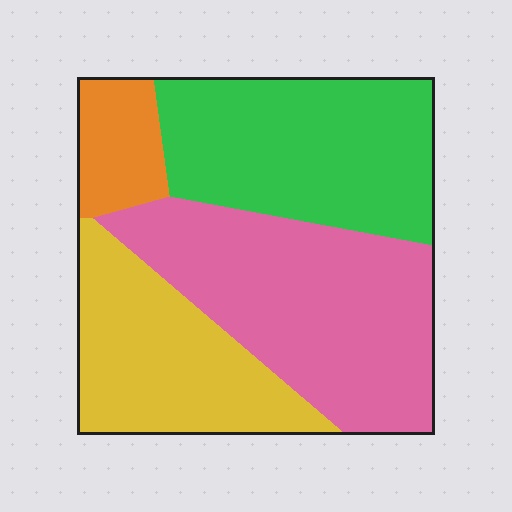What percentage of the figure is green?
Green takes up between a quarter and a half of the figure.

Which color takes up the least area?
Orange, at roughly 10%.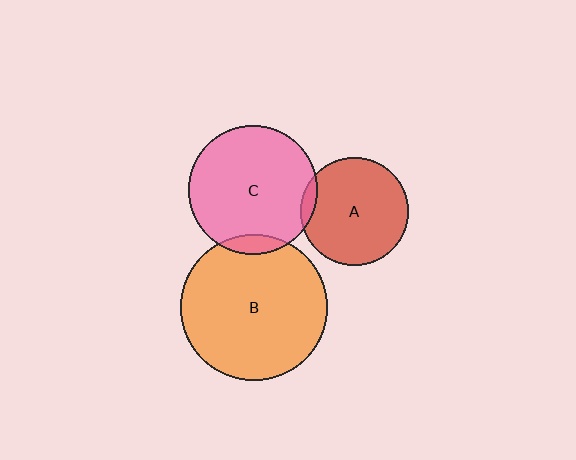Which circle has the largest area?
Circle B (orange).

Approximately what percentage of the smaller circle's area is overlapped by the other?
Approximately 5%.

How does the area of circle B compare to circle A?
Approximately 1.9 times.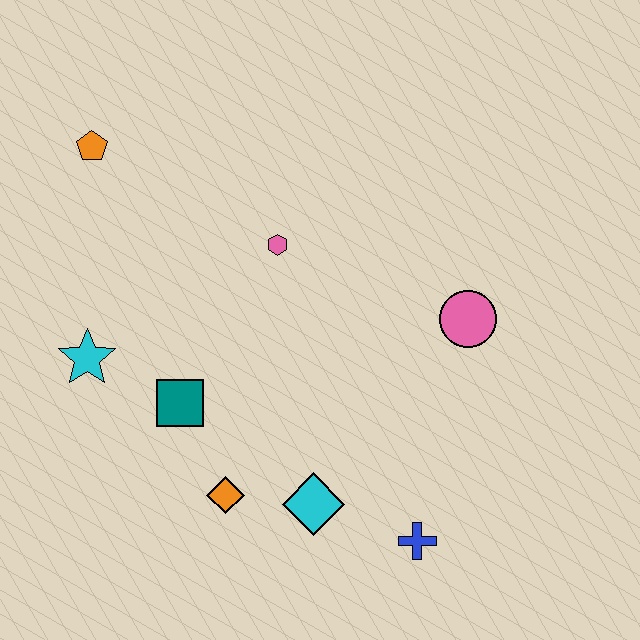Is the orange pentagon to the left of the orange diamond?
Yes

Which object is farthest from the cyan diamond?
The orange pentagon is farthest from the cyan diamond.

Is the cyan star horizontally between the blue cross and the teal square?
No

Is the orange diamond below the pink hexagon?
Yes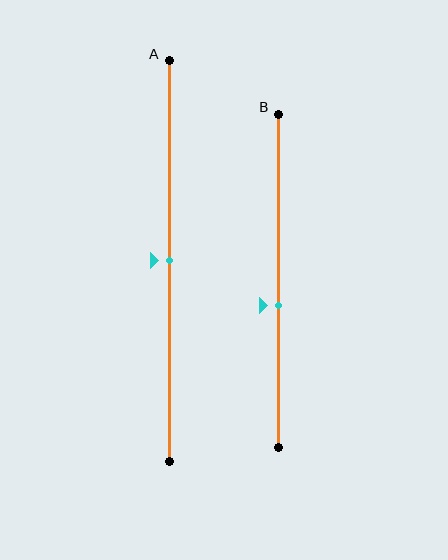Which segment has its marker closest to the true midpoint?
Segment A has its marker closest to the true midpoint.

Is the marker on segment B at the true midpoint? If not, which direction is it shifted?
No, the marker on segment B is shifted downward by about 8% of the segment length.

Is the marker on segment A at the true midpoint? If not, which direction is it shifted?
Yes, the marker on segment A is at the true midpoint.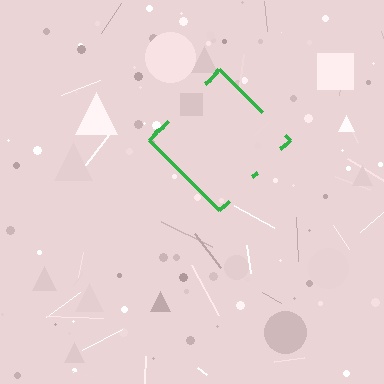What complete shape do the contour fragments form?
The contour fragments form a diamond.